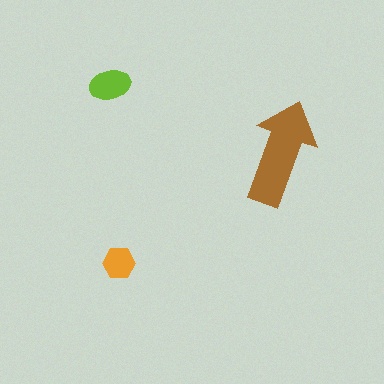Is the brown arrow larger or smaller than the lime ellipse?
Larger.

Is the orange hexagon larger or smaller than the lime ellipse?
Smaller.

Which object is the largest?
The brown arrow.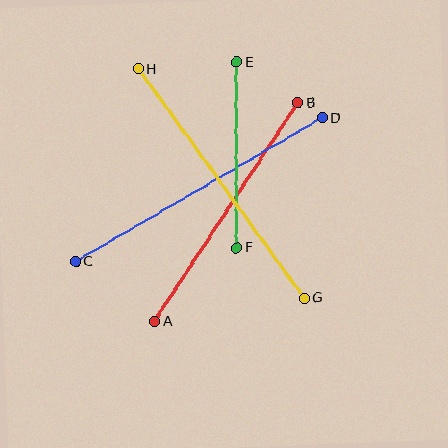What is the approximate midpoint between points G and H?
The midpoint is at approximately (221, 183) pixels.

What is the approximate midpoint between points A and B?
The midpoint is at approximately (226, 212) pixels.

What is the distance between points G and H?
The distance is approximately 283 pixels.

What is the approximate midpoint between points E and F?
The midpoint is at approximately (237, 155) pixels.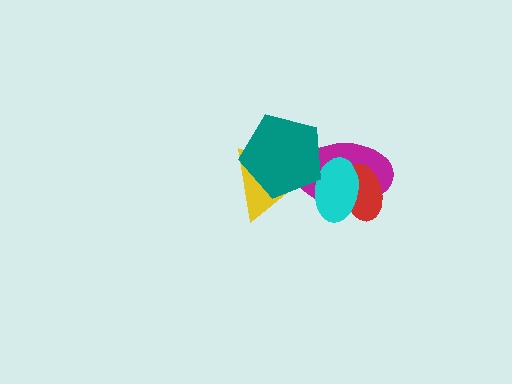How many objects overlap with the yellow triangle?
2 objects overlap with the yellow triangle.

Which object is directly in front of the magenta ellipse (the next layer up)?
The red ellipse is directly in front of the magenta ellipse.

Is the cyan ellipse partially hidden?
Yes, it is partially covered by another shape.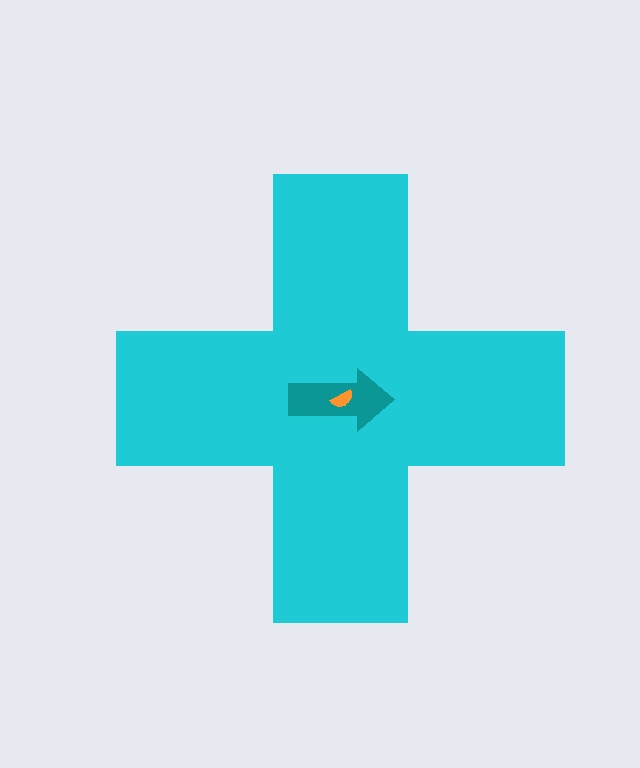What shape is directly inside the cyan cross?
The teal arrow.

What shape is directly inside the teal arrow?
The orange semicircle.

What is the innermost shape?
The orange semicircle.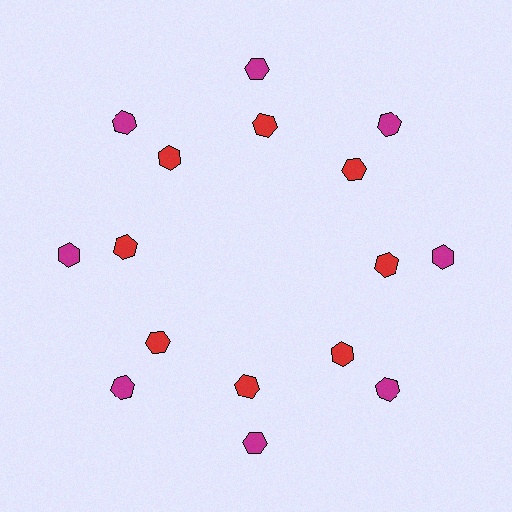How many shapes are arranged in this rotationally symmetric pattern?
There are 16 shapes, arranged in 8 groups of 2.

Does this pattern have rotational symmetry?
Yes, this pattern has 8-fold rotational symmetry. It looks the same after rotating 45 degrees around the center.